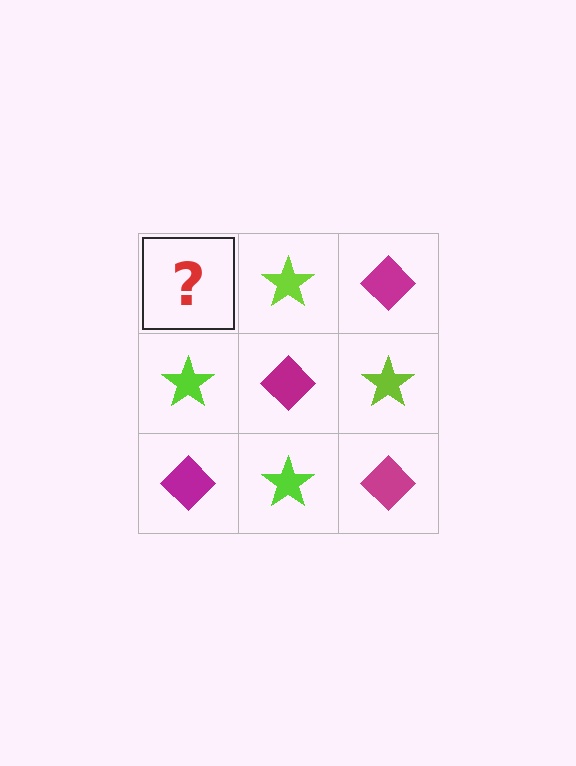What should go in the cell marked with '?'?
The missing cell should contain a magenta diamond.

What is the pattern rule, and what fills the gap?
The rule is that it alternates magenta diamond and lime star in a checkerboard pattern. The gap should be filled with a magenta diamond.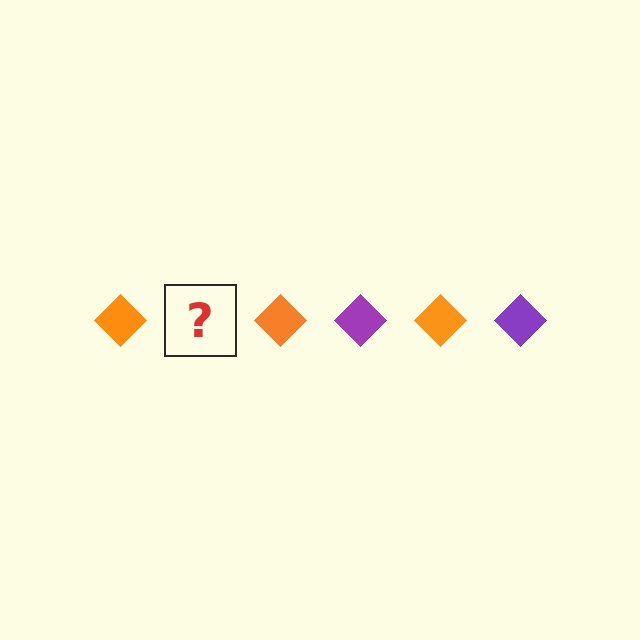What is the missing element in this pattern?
The missing element is a purple diamond.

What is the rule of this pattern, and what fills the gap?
The rule is that the pattern cycles through orange, purple diamonds. The gap should be filled with a purple diamond.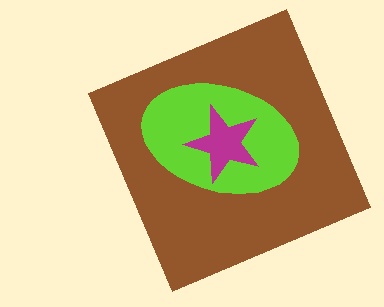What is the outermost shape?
The brown square.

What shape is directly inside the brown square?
The lime ellipse.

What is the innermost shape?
The magenta star.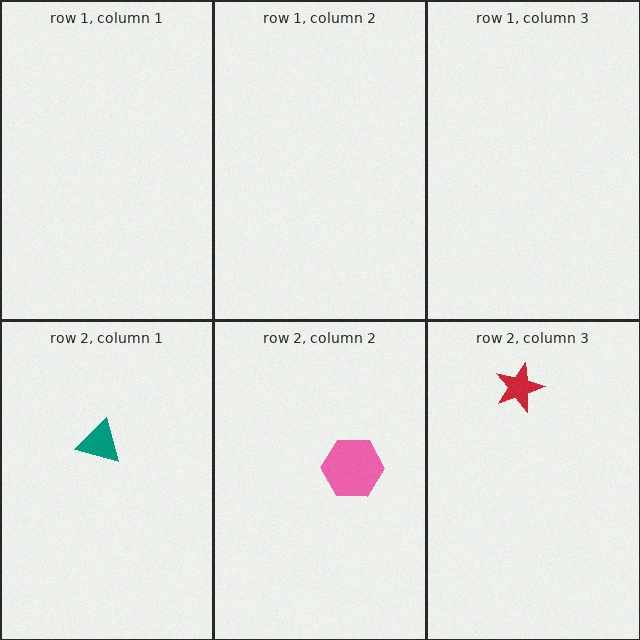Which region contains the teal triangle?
The row 2, column 1 region.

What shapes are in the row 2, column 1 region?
The teal triangle.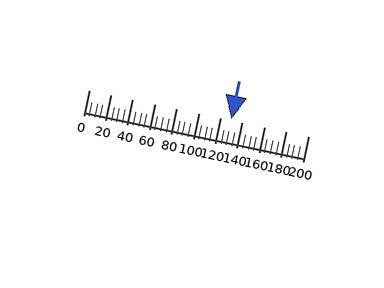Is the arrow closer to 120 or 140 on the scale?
The arrow is closer to 140.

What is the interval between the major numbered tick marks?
The major tick marks are spaced 20 units apart.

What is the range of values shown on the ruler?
The ruler shows values from 0 to 200.